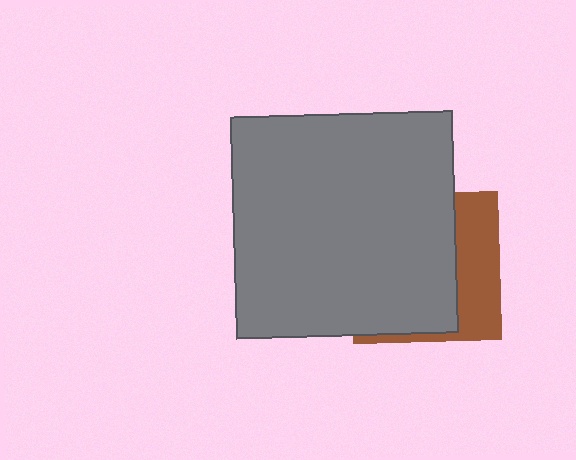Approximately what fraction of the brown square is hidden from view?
Roughly 67% of the brown square is hidden behind the gray square.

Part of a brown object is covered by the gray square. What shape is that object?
It is a square.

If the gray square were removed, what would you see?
You would see the complete brown square.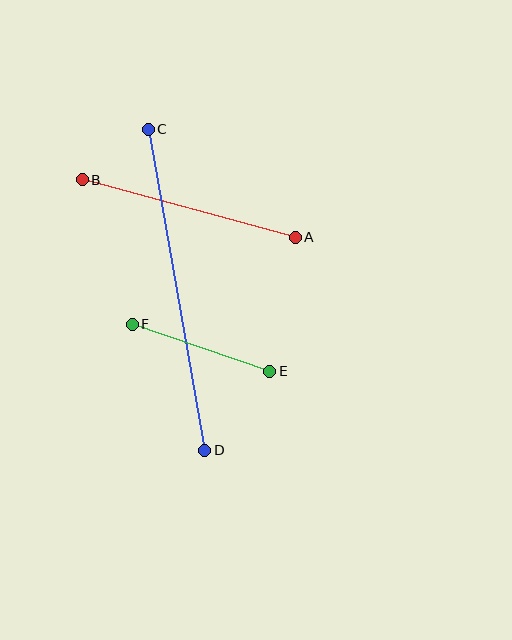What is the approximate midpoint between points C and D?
The midpoint is at approximately (177, 290) pixels.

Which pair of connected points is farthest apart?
Points C and D are farthest apart.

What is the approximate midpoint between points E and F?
The midpoint is at approximately (201, 348) pixels.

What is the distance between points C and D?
The distance is approximately 326 pixels.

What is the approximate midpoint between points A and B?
The midpoint is at approximately (189, 209) pixels.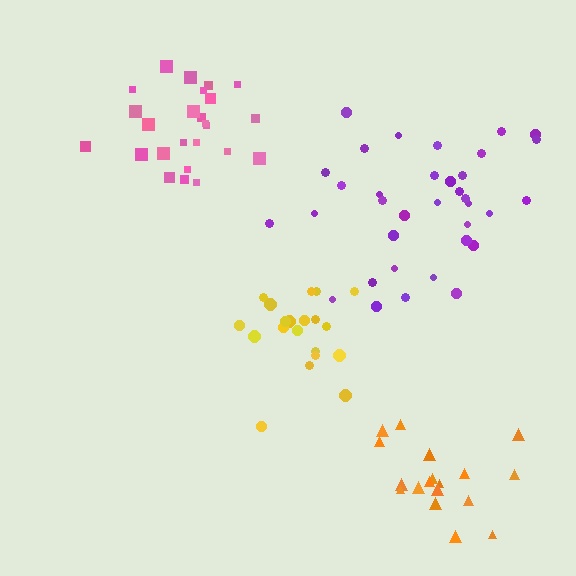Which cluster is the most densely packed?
Pink.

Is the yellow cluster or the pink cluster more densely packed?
Pink.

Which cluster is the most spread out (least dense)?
Purple.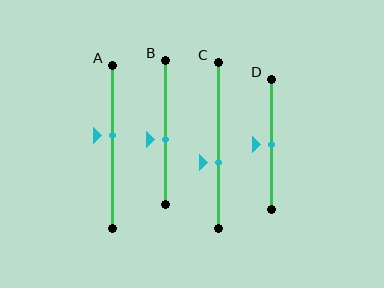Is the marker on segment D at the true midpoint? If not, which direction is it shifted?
Yes, the marker on segment D is at the true midpoint.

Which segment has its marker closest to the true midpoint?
Segment D has its marker closest to the true midpoint.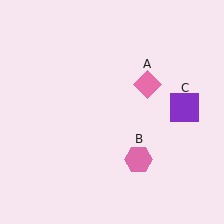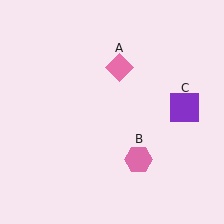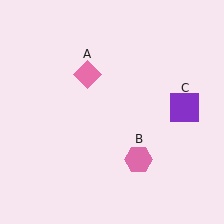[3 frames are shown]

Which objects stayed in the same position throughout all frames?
Pink hexagon (object B) and purple square (object C) remained stationary.